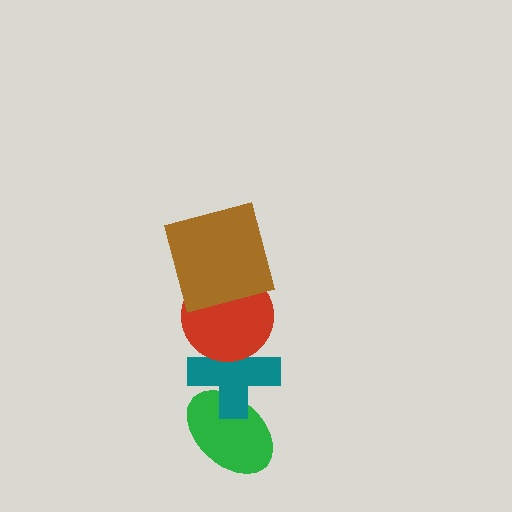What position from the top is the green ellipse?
The green ellipse is 4th from the top.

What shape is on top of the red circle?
The brown square is on top of the red circle.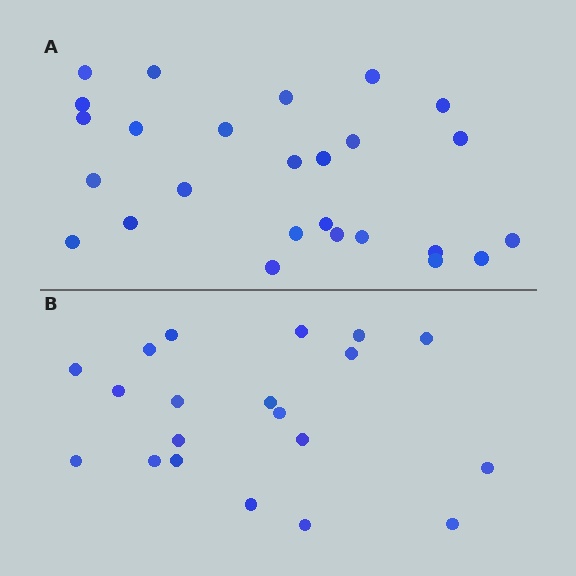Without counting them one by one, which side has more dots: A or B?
Region A (the top region) has more dots.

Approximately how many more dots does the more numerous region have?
Region A has about 6 more dots than region B.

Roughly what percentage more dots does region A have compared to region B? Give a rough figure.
About 30% more.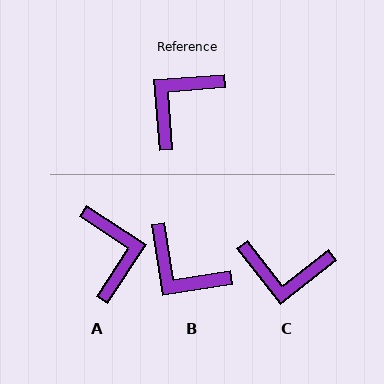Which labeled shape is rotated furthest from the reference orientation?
A, about 128 degrees away.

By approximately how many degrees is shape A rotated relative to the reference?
Approximately 128 degrees clockwise.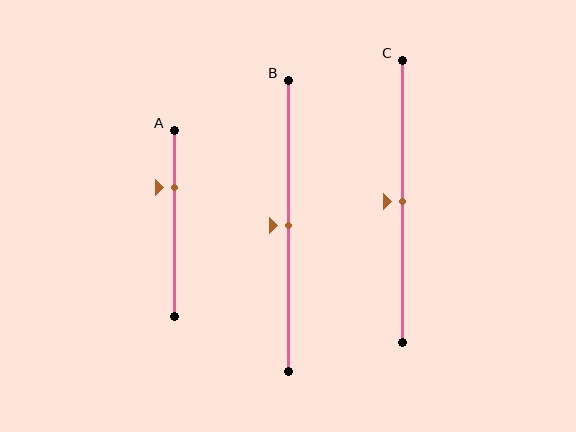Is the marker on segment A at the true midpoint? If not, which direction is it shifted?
No, the marker on segment A is shifted upward by about 19% of the segment length.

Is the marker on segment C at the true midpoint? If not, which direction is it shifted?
Yes, the marker on segment C is at the true midpoint.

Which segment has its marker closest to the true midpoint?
Segment B has its marker closest to the true midpoint.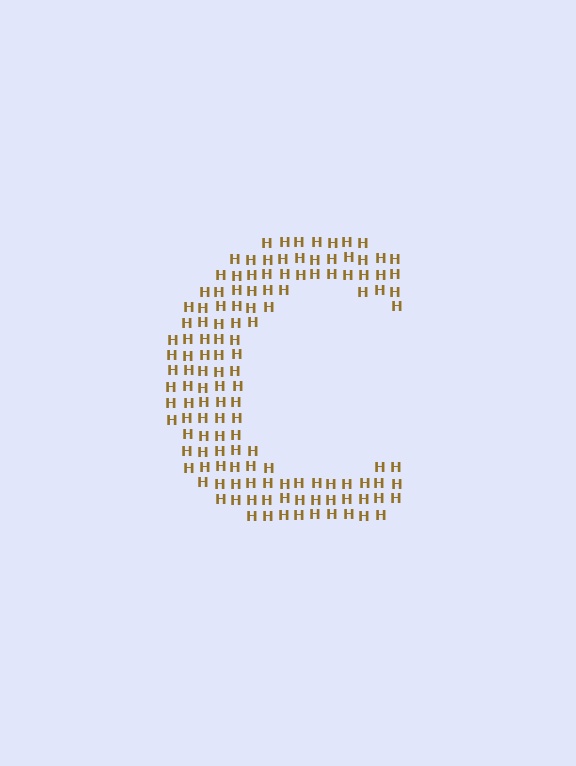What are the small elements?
The small elements are letter H's.